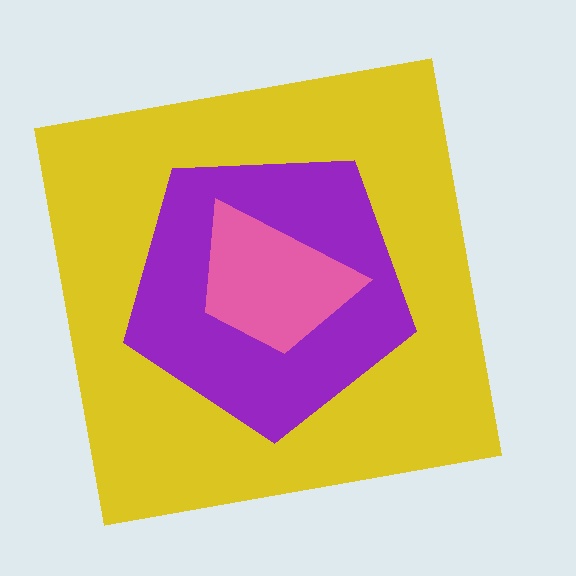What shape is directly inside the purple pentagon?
The pink trapezoid.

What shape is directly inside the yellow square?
The purple pentagon.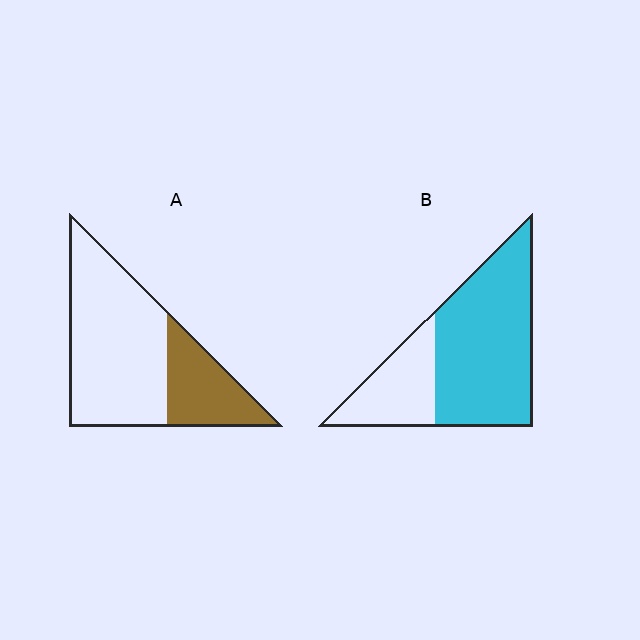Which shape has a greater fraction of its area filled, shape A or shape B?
Shape B.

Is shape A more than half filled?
No.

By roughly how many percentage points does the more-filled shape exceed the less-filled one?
By roughly 40 percentage points (B over A).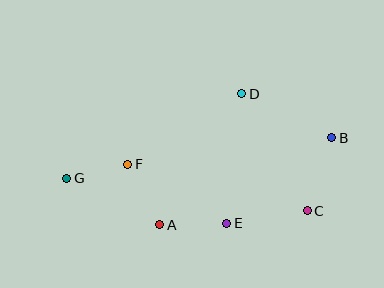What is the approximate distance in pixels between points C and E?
The distance between C and E is approximately 82 pixels.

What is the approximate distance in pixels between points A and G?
The distance between A and G is approximately 104 pixels.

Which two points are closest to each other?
Points F and G are closest to each other.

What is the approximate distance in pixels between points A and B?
The distance between A and B is approximately 193 pixels.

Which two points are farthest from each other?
Points B and G are farthest from each other.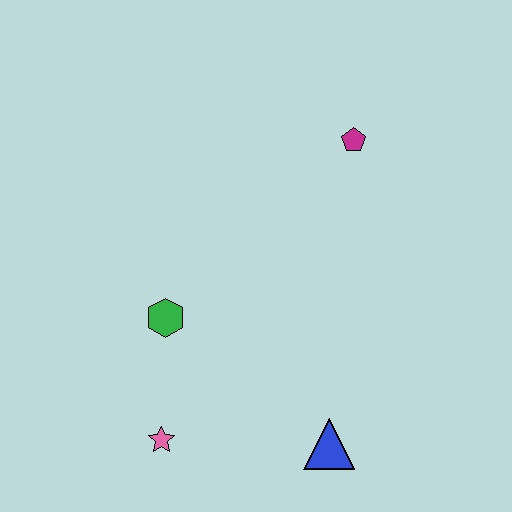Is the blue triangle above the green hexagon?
No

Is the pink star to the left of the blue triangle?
Yes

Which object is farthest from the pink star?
The magenta pentagon is farthest from the pink star.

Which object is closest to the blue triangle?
The pink star is closest to the blue triangle.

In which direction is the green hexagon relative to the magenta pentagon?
The green hexagon is to the left of the magenta pentagon.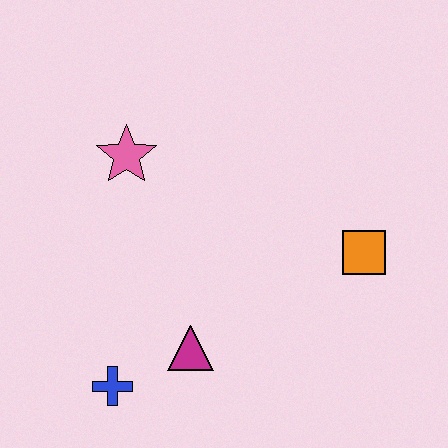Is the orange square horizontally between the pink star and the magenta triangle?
No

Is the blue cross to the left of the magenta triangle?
Yes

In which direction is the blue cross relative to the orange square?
The blue cross is to the left of the orange square.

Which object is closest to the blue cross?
The magenta triangle is closest to the blue cross.